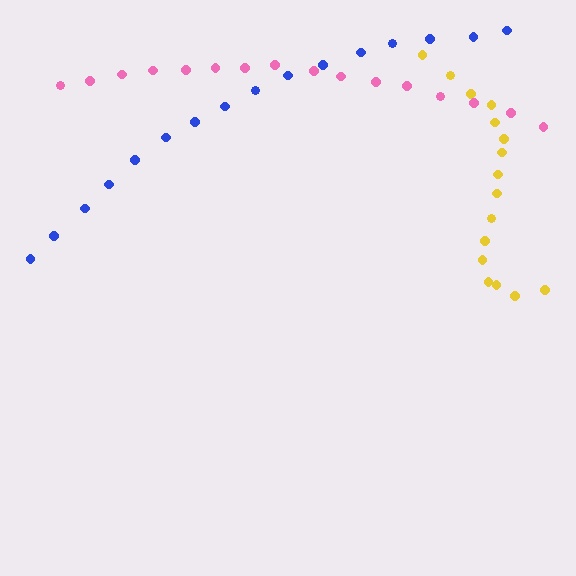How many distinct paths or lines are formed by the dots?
There are 3 distinct paths.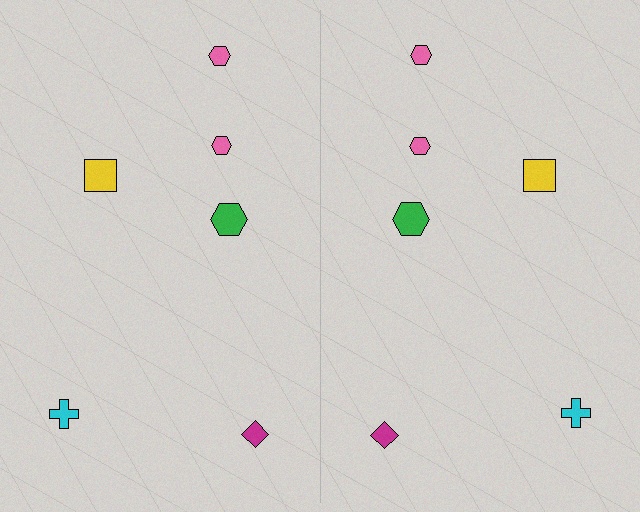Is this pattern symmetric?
Yes, this pattern has bilateral (reflection) symmetry.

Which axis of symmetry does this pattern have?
The pattern has a vertical axis of symmetry running through the center of the image.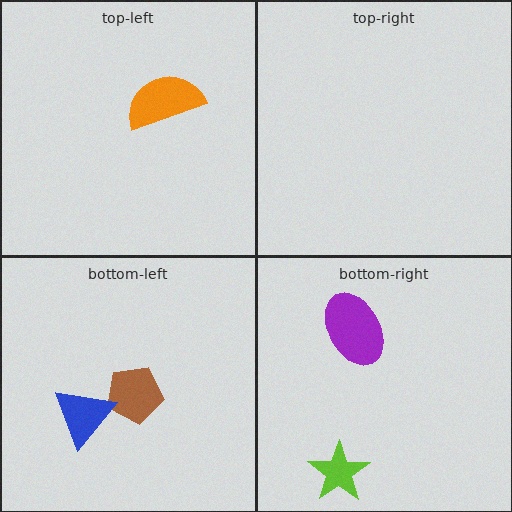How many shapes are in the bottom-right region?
2.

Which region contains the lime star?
The bottom-right region.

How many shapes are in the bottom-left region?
2.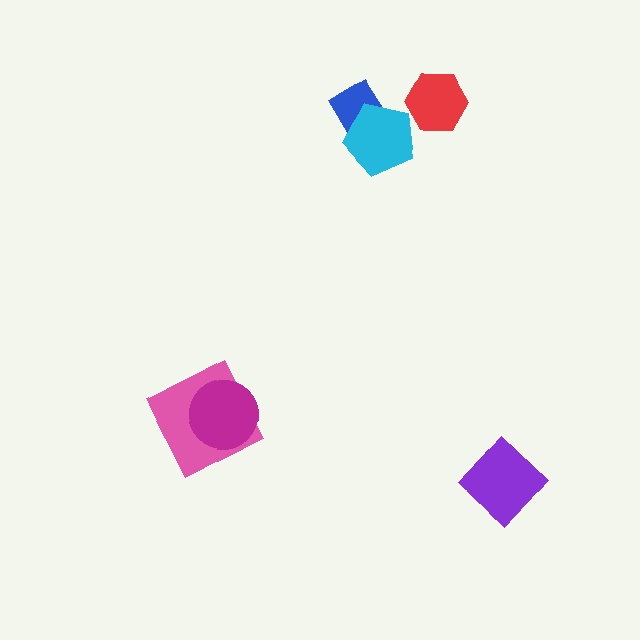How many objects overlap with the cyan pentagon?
1 object overlaps with the cyan pentagon.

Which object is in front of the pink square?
The magenta circle is in front of the pink square.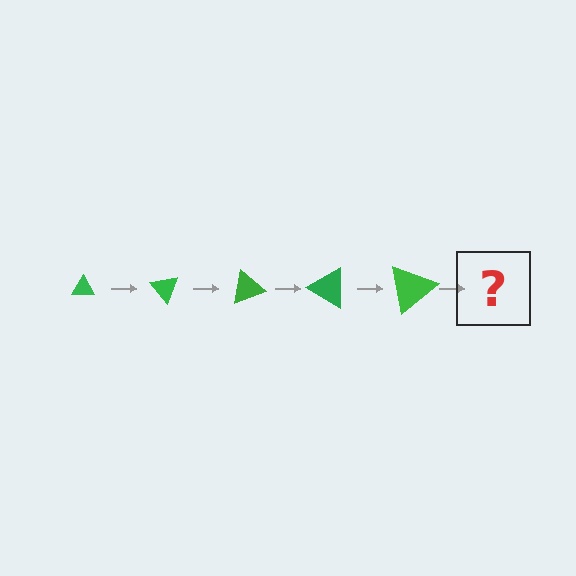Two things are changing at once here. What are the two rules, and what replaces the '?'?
The two rules are that the triangle grows larger each step and it rotates 50 degrees each step. The '?' should be a triangle, larger than the previous one and rotated 250 degrees from the start.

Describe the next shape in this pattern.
It should be a triangle, larger than the previous one and rotated 250 degrees from the start.